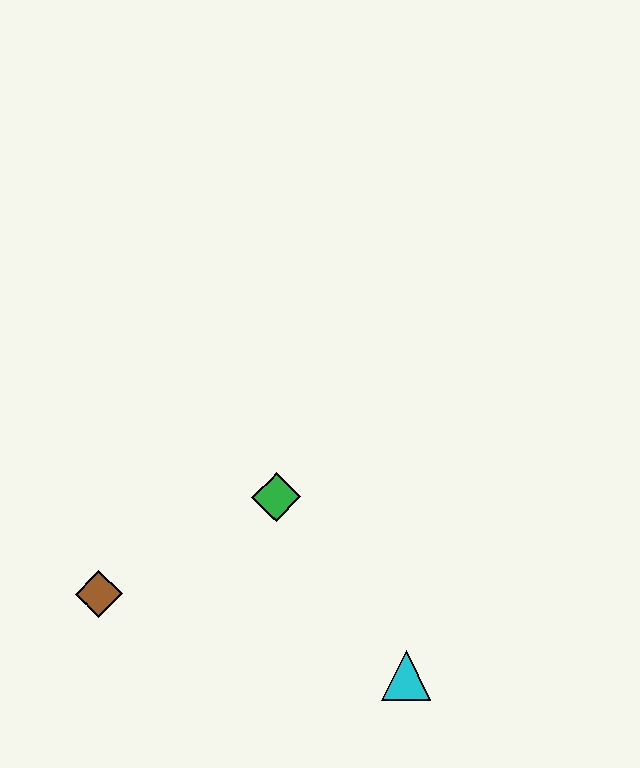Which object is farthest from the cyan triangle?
The brown diamond is farthest from the cyan triangle.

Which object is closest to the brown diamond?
The green diamond is closest to the brown diamond.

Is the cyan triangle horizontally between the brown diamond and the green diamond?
No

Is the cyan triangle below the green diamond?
Yes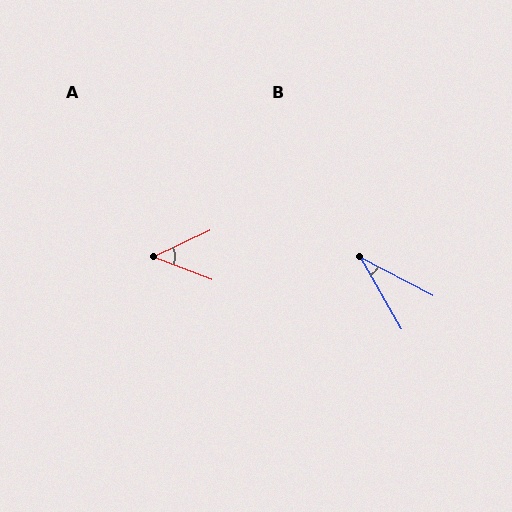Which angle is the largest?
A, at approximately 46 degrees.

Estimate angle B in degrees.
Approximately 32 degrees.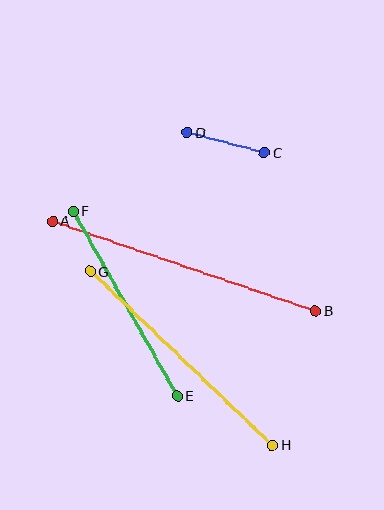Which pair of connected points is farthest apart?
Points A and B are farthest apart.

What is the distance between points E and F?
The distance is approximately 212 pixels.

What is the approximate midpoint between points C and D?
The midpoint is at approximately (226, 142) pixels.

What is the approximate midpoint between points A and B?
The midpoint is at approximately (184, 266) pixels.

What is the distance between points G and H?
The distance is approximately 252 pixels.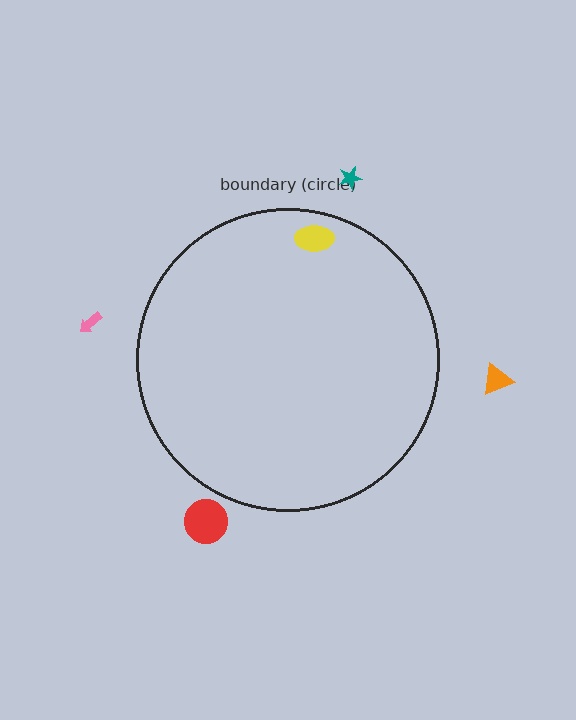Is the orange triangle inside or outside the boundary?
Outside.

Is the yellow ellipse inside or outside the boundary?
Inside.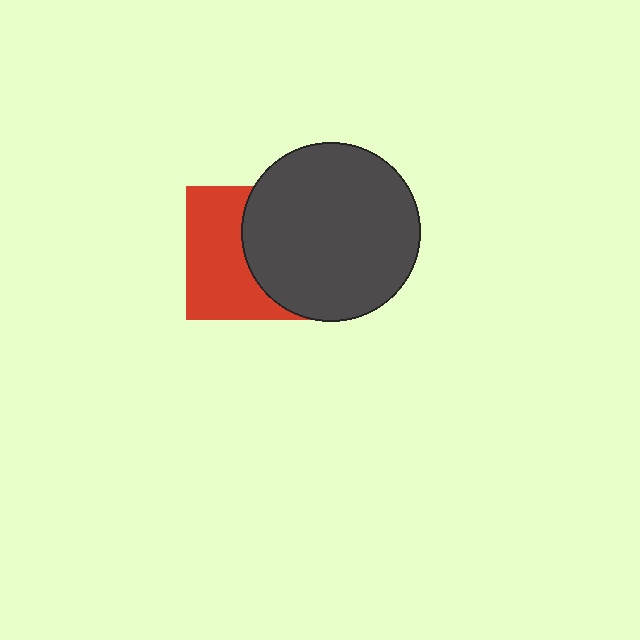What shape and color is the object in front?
The object in front is a dark gray circle.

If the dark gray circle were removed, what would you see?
You would see the complete red square.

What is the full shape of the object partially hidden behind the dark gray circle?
The partially hidden object is a red square.